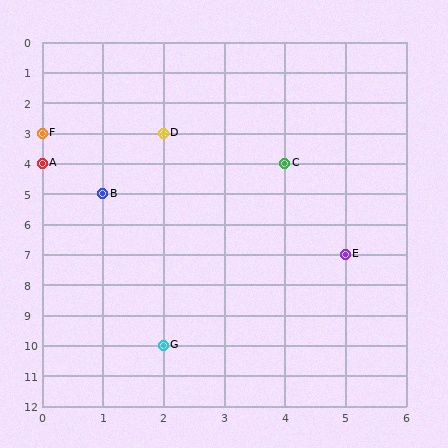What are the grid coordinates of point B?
Point B is at grid coordinates (1, 5).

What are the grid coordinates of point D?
Point D is at grid coordinates (2, 3).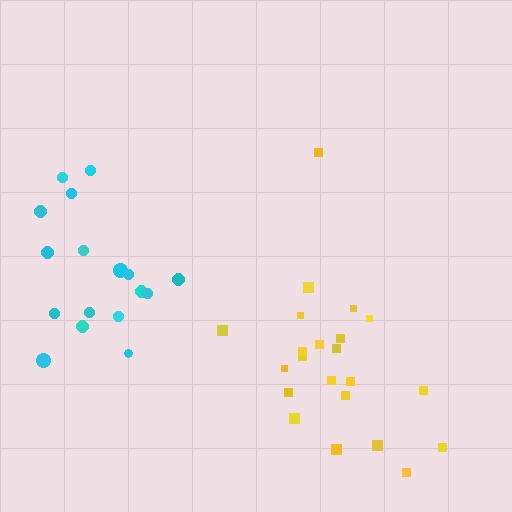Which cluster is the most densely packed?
Cyan.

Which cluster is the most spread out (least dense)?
Yellow.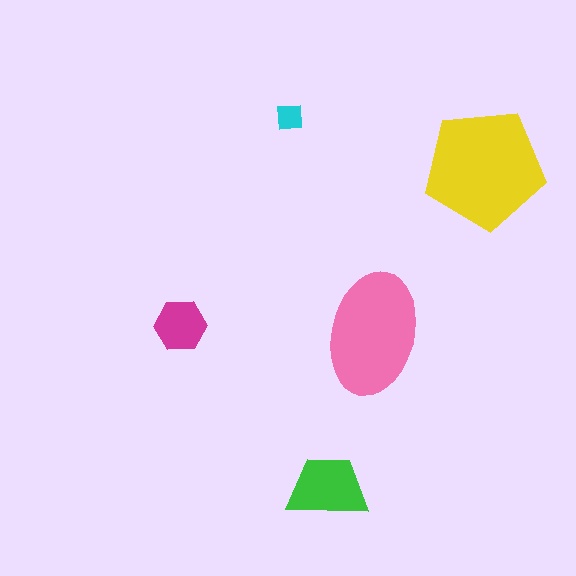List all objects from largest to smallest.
The yellow pentagon, the pink ellipse, the green trapezoid, the magenta hexagon, the cyan square.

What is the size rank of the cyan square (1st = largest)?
5th.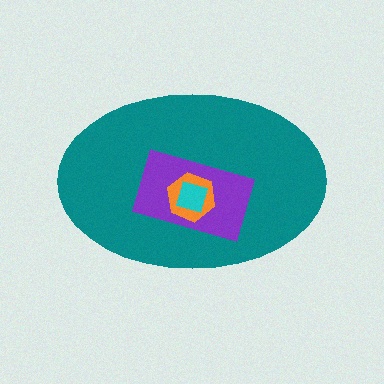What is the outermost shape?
The teal ellipse.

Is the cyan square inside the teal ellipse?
Yes.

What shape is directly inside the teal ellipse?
The purple rectangle.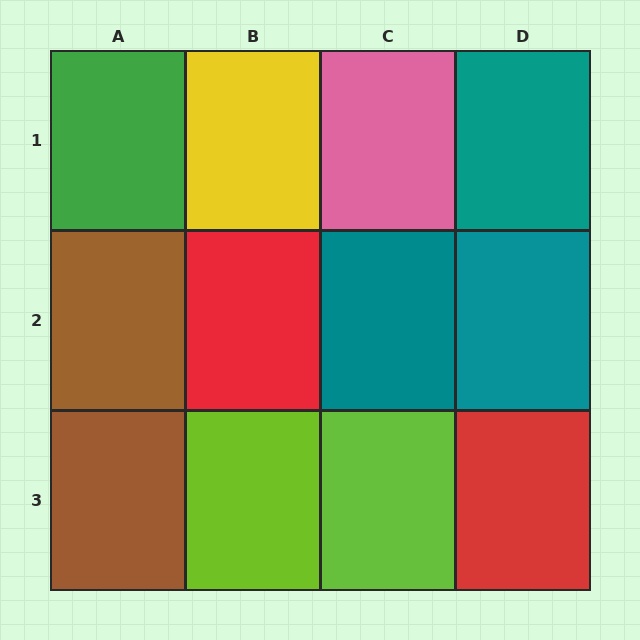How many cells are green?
1 cell is green.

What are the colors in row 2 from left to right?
Brown, red, teal, teal.